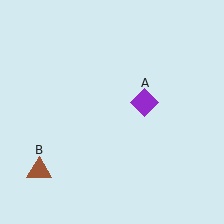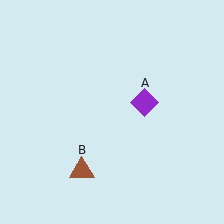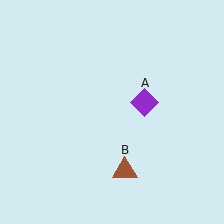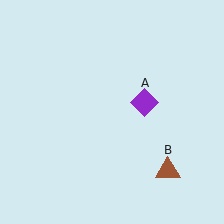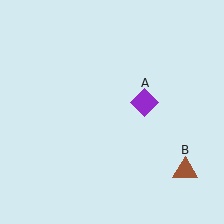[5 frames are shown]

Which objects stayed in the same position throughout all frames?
Purple diamond (object A) remained stationary.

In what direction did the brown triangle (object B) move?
The brown triangle (object B) moved right.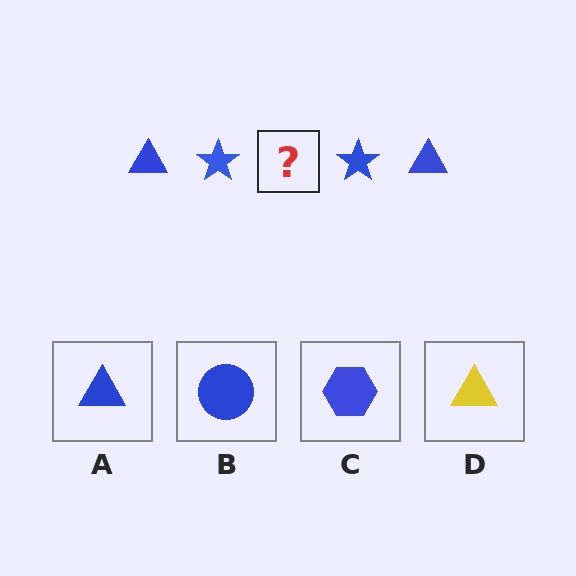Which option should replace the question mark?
Option A.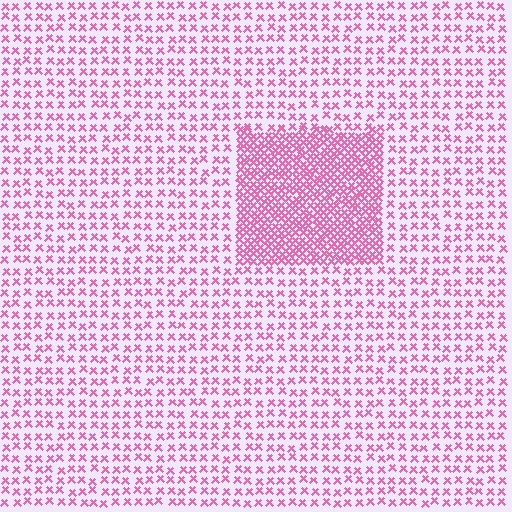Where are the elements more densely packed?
The elements are more densely packed inside the rectangle boundary.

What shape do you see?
I see a rectangle.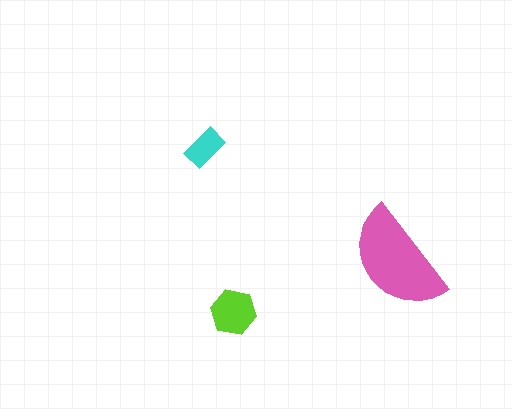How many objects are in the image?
There are 3 objects in the image.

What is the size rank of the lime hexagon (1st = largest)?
2nd.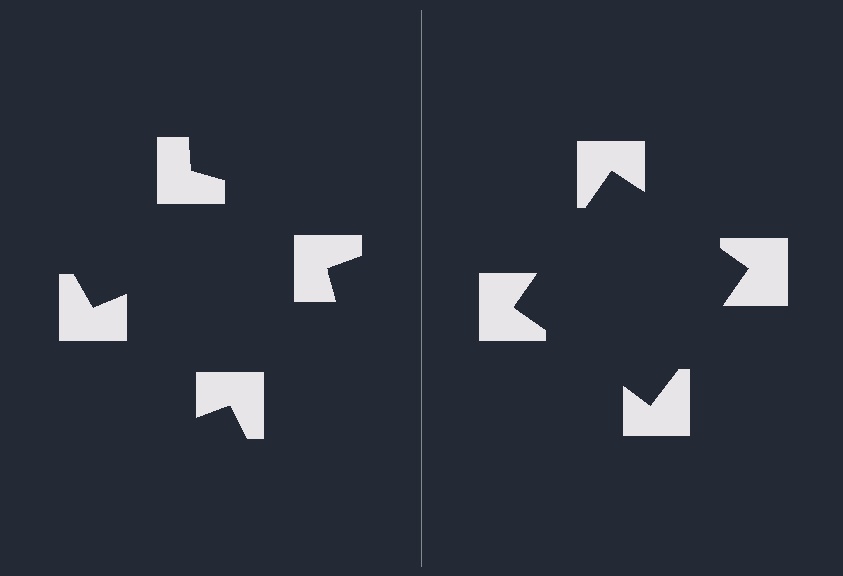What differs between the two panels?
The notched squares are positioned identically on both sides; only the wedge orientations differ. On the right they align to a square; on the left they are misaligned.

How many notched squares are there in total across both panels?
8 — 4 on each side.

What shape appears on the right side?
An illusory square.